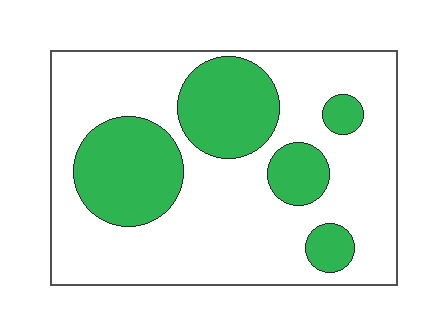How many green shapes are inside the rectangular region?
5.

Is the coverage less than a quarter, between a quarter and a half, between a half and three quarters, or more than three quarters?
Between a quarter and a half.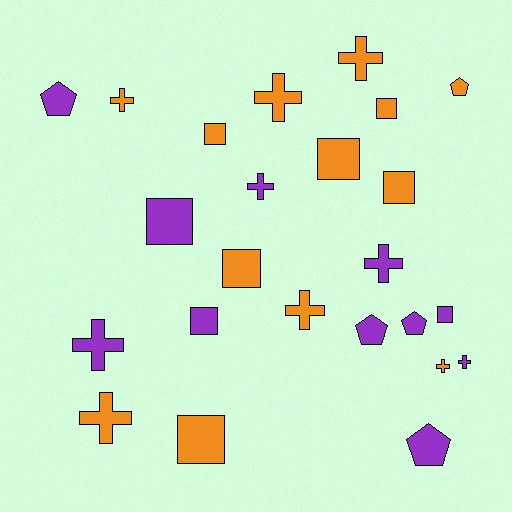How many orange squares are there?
There are 6 orange squares.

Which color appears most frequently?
Orange, with 13 objects.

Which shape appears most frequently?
Cross, with 10 objects.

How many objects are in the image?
There are 24 objects.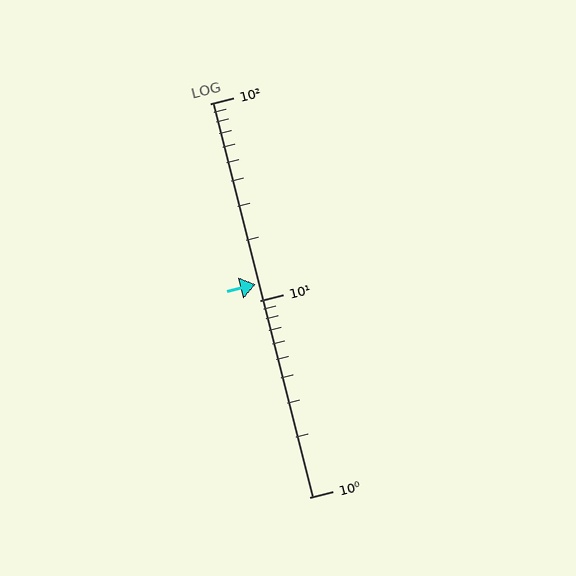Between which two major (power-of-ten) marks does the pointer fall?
The pointer is between 10 and 100.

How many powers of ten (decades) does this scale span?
The scale spans 2 decades, from 1 to 100.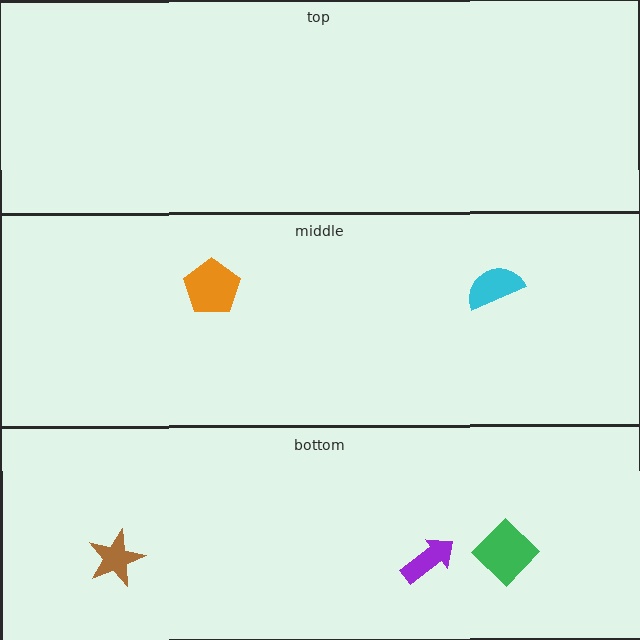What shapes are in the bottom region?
The green diamond, the brown star, the purple arrow.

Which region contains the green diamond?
The bottom region.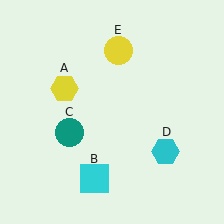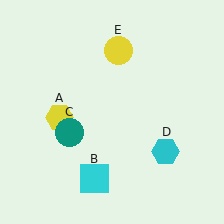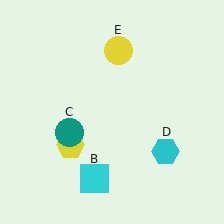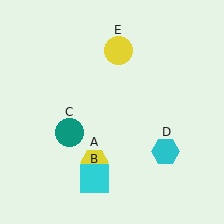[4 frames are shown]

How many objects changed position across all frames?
1 object changed position: yellow hexagon (object A).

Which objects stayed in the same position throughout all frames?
Cyan square (object B) and teal circle (object C) and cyan hexagon (object D) and yellow circle (object E) remained stationary.